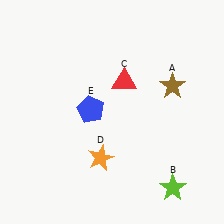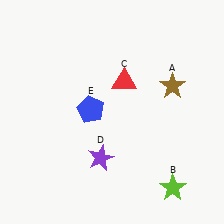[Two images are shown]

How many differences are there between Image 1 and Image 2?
There is 1 difference between the two images.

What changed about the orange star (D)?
In Image 1, D is orange. In Image 2, it changed to purple.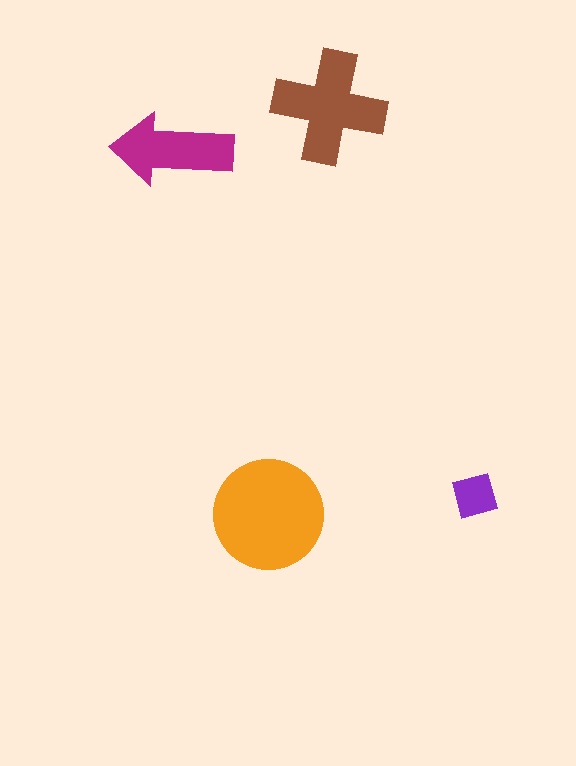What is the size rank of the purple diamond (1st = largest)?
4th.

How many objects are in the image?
There are 4 objects in the image.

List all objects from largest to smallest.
The orange circle, the brown cross, the magenta arrow, the purple diamond.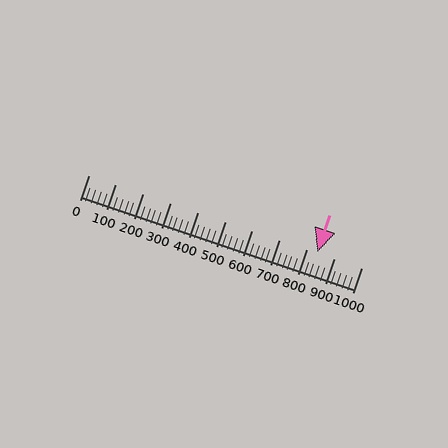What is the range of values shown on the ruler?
The ruler shows values from 0 to 1000.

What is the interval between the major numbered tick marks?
The major tick marks are spaced 100 units apart.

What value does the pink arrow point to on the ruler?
The pink arrow points to approximately 840.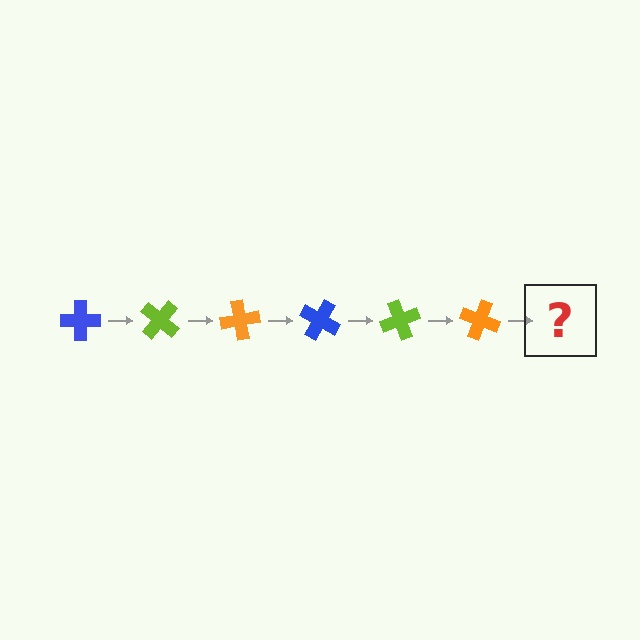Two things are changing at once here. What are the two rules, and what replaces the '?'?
The two rules are that it rotates 40 degrees each step and the color cycles through blue, lime, and orange. The '?' should be a blue cross, rotated 240 degrees from the start.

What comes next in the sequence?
The next element should be a blue cross, rotated 240 degrees from the start.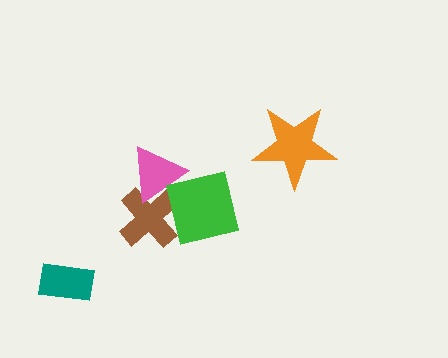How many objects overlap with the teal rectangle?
0 objects overlap with the teal rectangle.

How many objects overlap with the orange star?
0 objects overlap with the orange star.